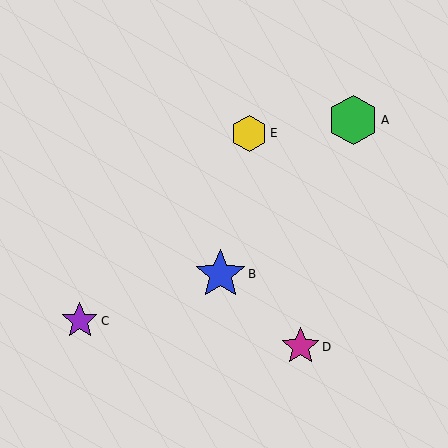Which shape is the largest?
The blue star (labeled B) is the largest.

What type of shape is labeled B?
Shape B is a blue star.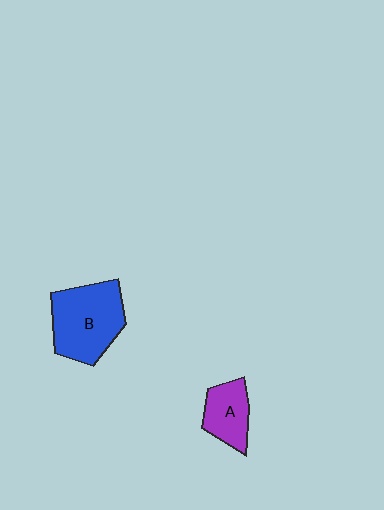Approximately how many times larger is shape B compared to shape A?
Approximately 1.8 times.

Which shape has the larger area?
Shape B (blue).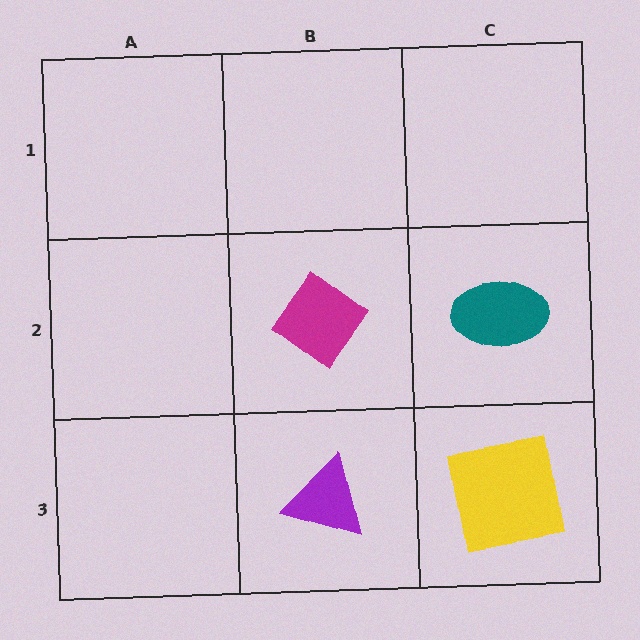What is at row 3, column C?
A yellow square.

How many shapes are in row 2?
2 shapes.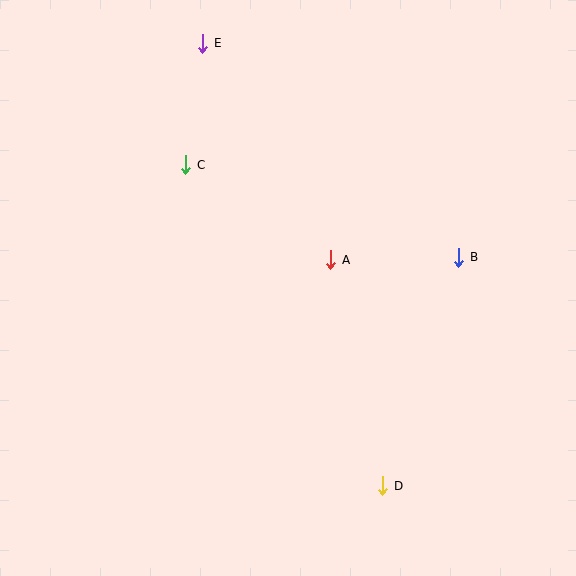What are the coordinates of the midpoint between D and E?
The midpoint between D and E is at (293, 265).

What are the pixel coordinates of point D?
Point D is at (383, 486).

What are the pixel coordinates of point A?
Point A is at (331, 260).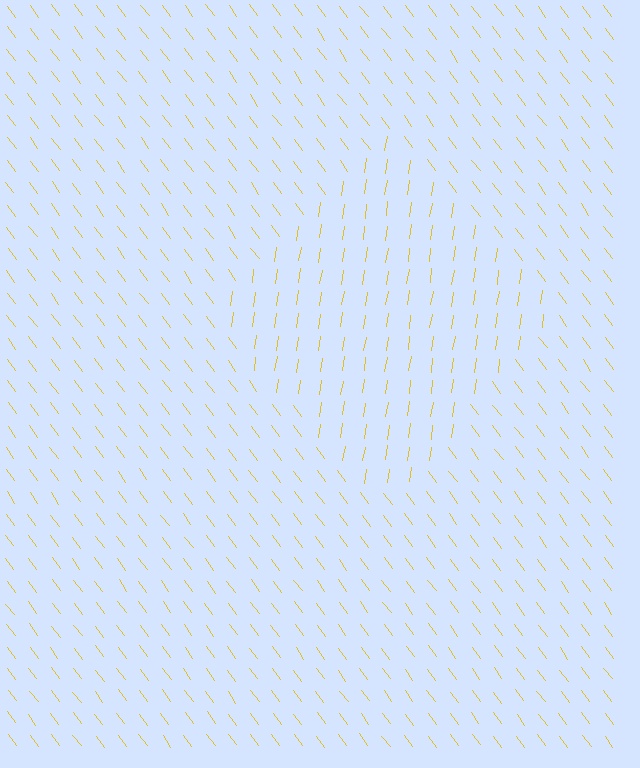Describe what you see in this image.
The image is filled with small yellow line segments. A diamond region in the image has lines oriented differently from the surrounding lines, creating a visible texture boundary.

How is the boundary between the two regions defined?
The boundary is defined purely by a change in line orientation (approximately 45 degrees difference). All lines are the same color and thickness.